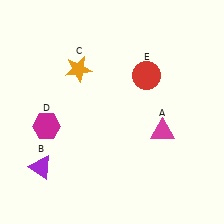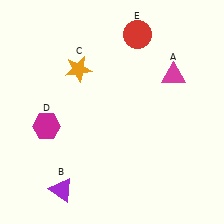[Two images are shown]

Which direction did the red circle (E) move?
The red circle (E) moved up.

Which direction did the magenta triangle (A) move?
The magenta triangle (A) moved up.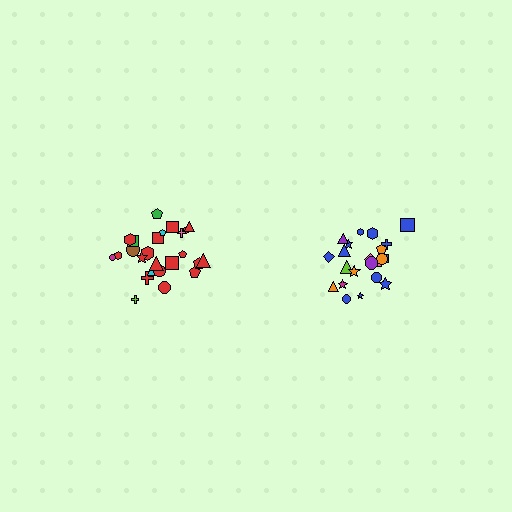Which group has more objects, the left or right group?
The left group.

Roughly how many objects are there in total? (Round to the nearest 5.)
Roughly 45 objects in total.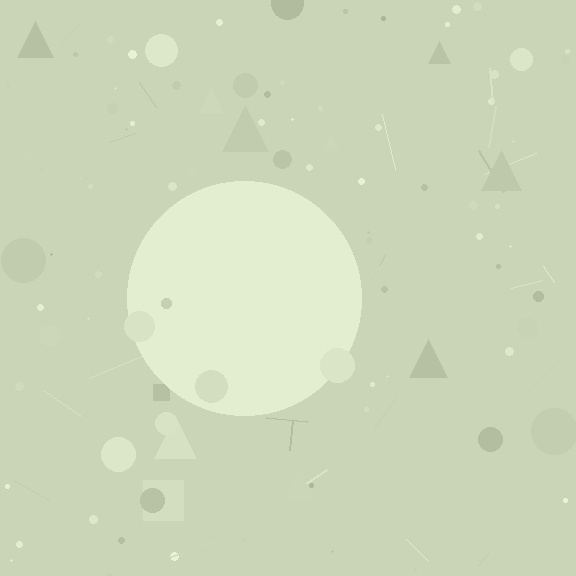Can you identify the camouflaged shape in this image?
The camouflaged shape is a circle.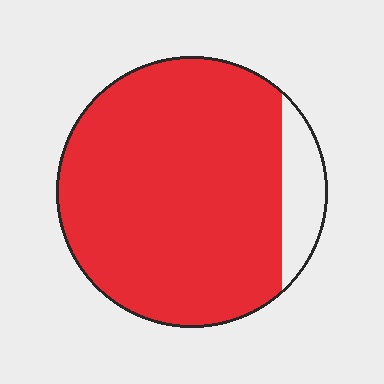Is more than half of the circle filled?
Yes.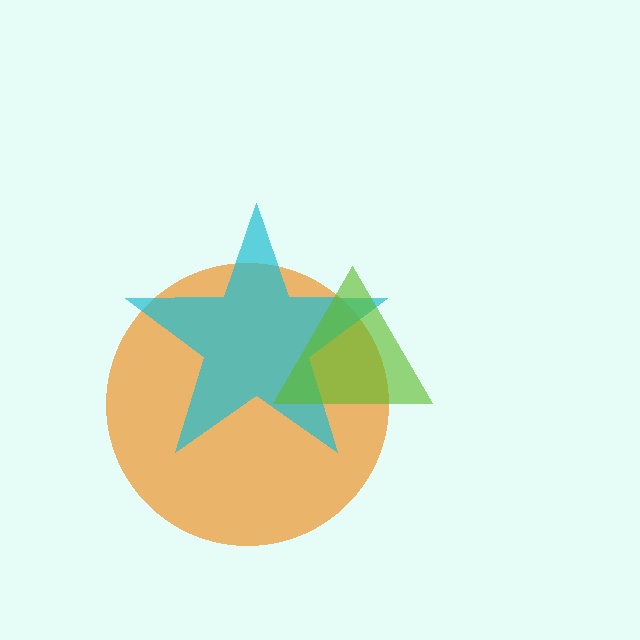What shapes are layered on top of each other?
The layered shapes are: an orange circle, a cyan star, a lime triangle.